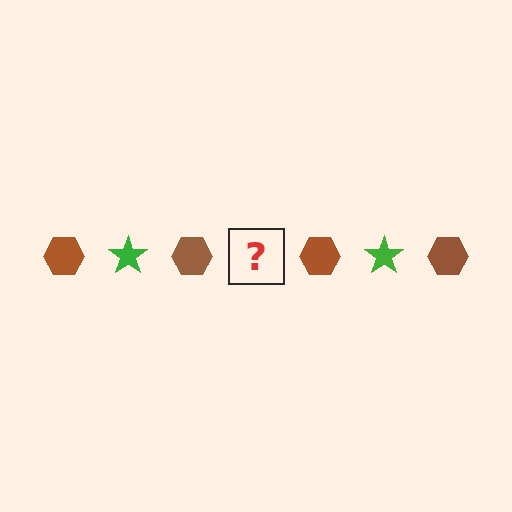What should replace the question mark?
The question mark should be replaced with a green star.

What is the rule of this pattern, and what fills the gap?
The rule is that the pattern alternates between brown hexagon and green star. The gap should be filled with a green star.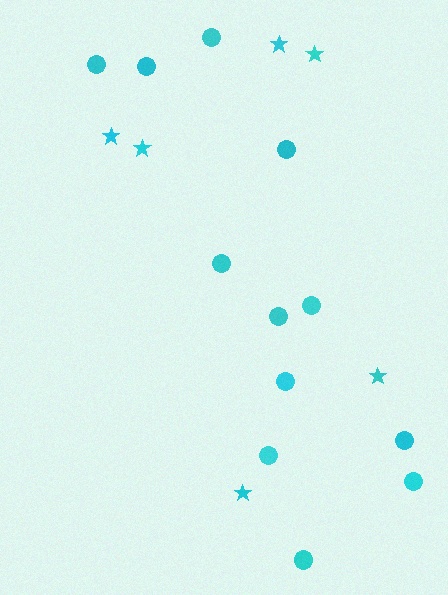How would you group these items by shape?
There are 2 groups: one group of stars (6) and one group of circles (12).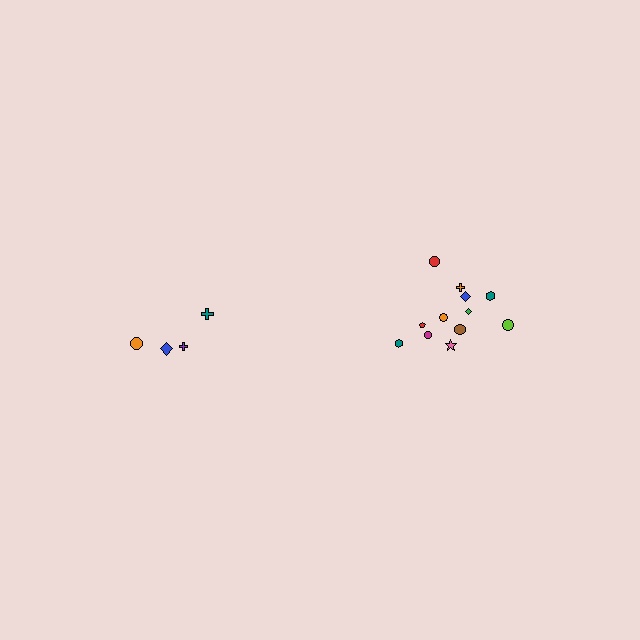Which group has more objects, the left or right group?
The right group.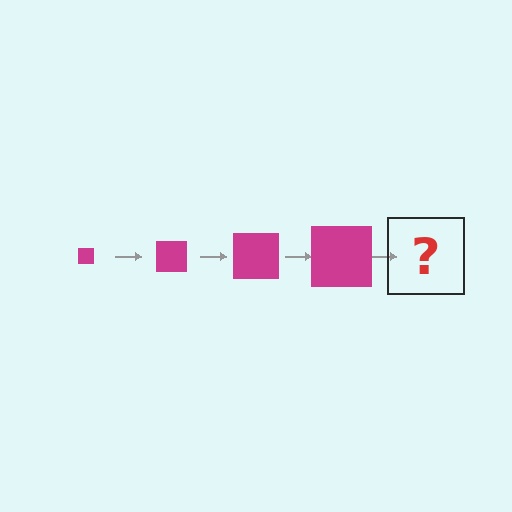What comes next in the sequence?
The next element should be a magenta square, larger than the previous one.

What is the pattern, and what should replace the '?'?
The pattern is that the square gets progressively larger each step. The '?' should be a magenta square, larger than the previous one.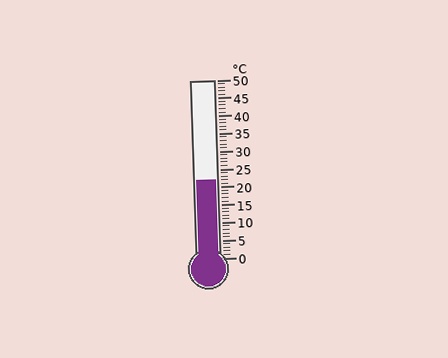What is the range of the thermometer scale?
The thermometer scale ranges from 0°C to 50°C.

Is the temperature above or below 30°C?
The temperature is below 30°C.